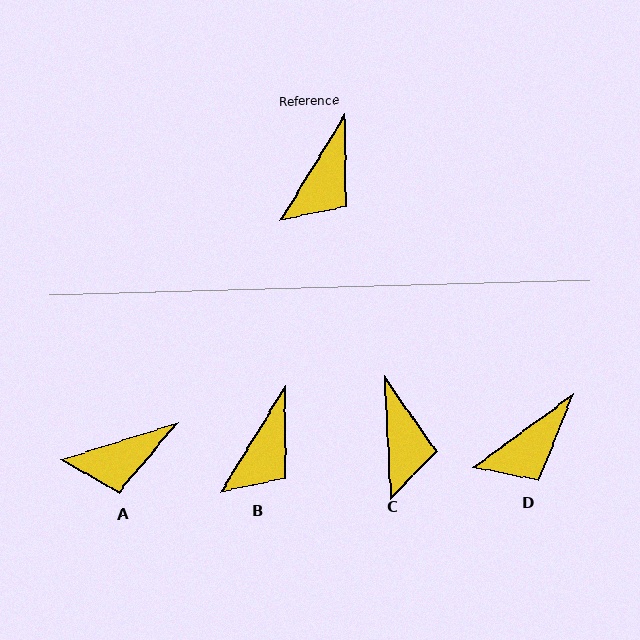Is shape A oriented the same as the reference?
No, it is off by about 41 degrees.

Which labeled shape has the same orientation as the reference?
B.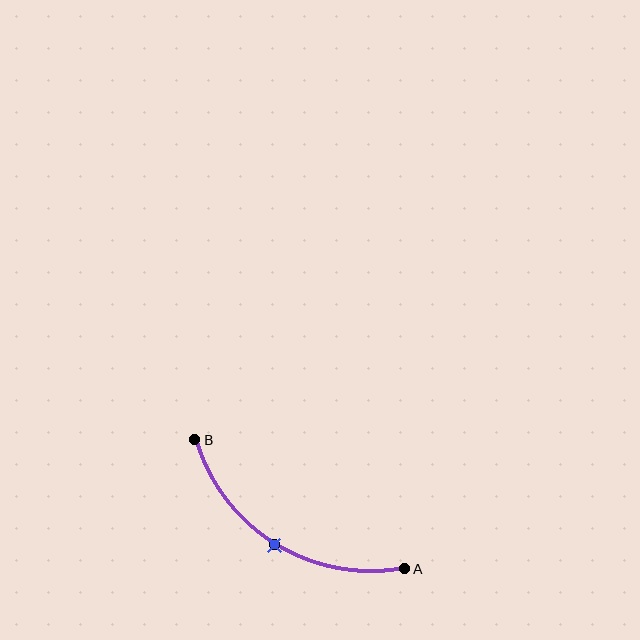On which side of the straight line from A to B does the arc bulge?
The arc bulges below the straight line connecting A and B.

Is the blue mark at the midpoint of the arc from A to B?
Yes. The blue mark lies on the arc at equal arc-length from both A and B — it is the arc midpoint.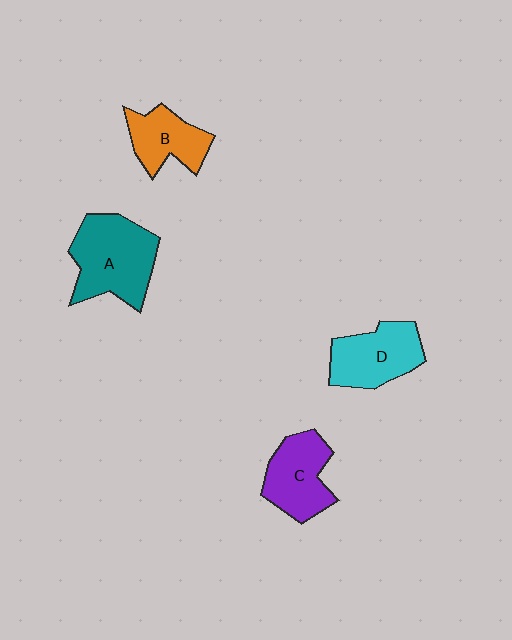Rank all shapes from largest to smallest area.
From largest to smallest: A (teal), D (cyan), C (purple), B (orange).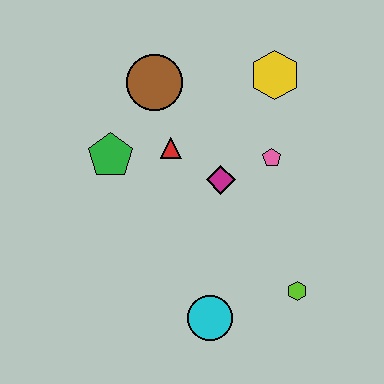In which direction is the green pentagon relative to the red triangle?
The green pentagon is to the left of the red triangle.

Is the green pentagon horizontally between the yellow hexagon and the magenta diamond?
No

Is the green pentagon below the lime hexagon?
No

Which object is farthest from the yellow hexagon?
The cyan circle is farthest from the yellow hexagon.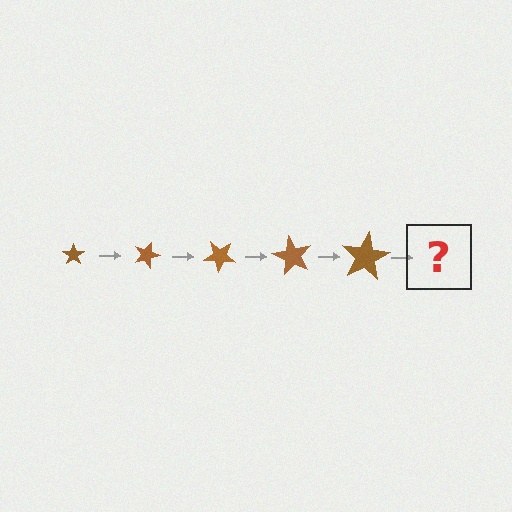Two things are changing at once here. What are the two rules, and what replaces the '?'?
The two rules are that the star grows larger each step and it rotates 20 degrees each step. The '?' should be a star, larger than the previous one and rotated 100 degrees from the start.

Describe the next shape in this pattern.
It should be a star, larger than the previous one and rotated 100 degrees from the start.